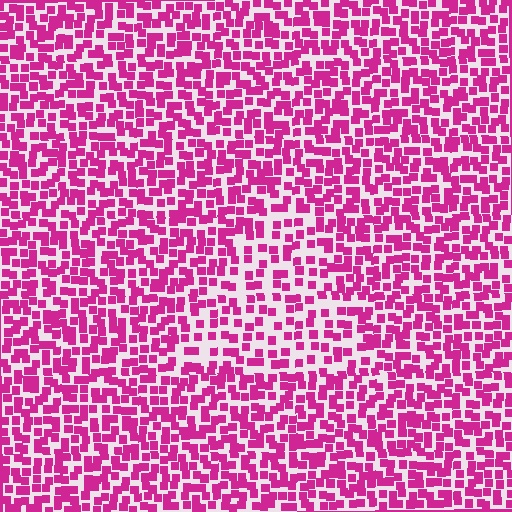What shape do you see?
I see a triangle.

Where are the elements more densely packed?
The elements are more densely packed outside the triangle boundary.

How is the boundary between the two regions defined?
The boundary is defined by a change in element density (approximately 1.7x ratio). All elements are the same color, size, and shape.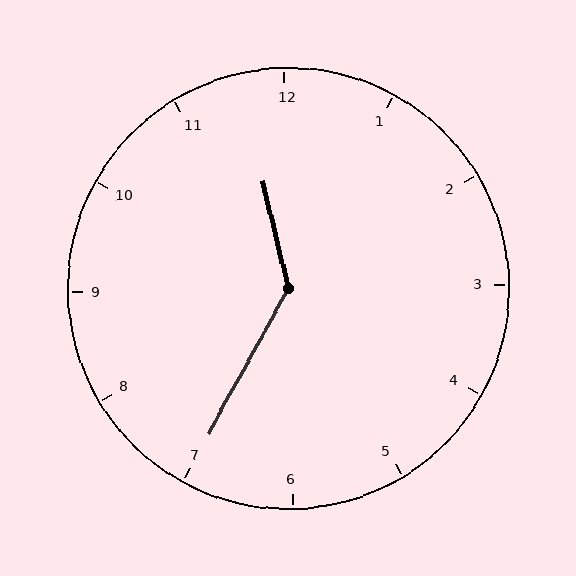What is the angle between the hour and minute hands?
Approximately 138 degrees.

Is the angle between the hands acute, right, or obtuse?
It is obtuse.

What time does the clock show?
11:35.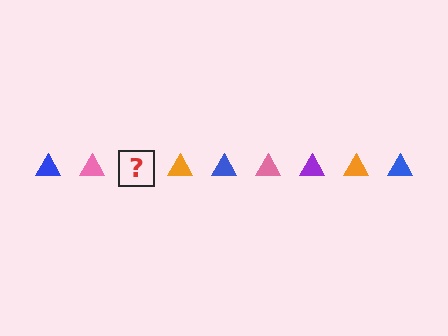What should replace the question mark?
The question mark should be replaced with a purple triangle.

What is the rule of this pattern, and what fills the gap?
The rule is that the pattern cycles through blue, pink, purple, orange triangles. The gap should be filled with a purple triangle.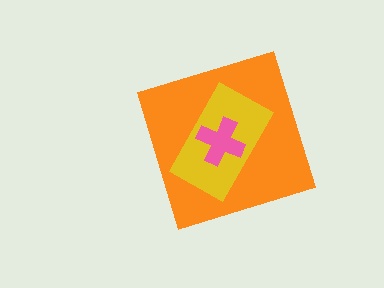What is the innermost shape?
The pink cross.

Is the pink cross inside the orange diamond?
Yes.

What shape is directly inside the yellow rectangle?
The pink cross.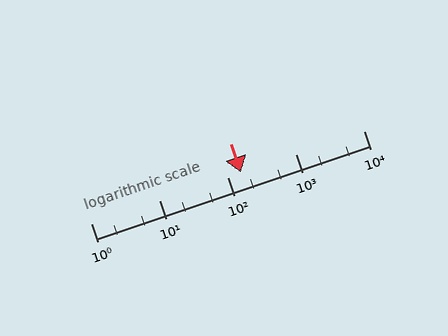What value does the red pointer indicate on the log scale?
The pointer indicates approximately 160.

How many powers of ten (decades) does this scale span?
The scale spans 4 decades, from 1 to 10000.